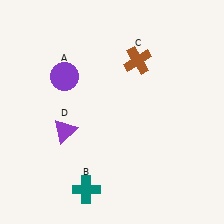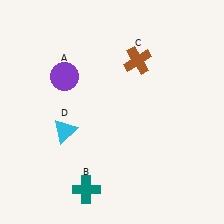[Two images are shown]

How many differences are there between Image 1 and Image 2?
There is 1 difference between the two images.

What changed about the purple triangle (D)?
In Image 1, D is purple. In Image 2, it changed to cyan.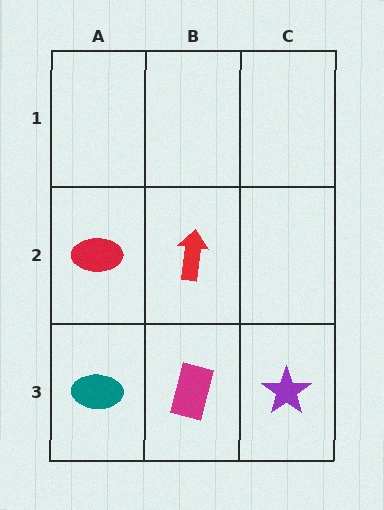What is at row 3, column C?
A purple star.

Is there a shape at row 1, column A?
No, that cell is empty.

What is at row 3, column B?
A magenta rectangle.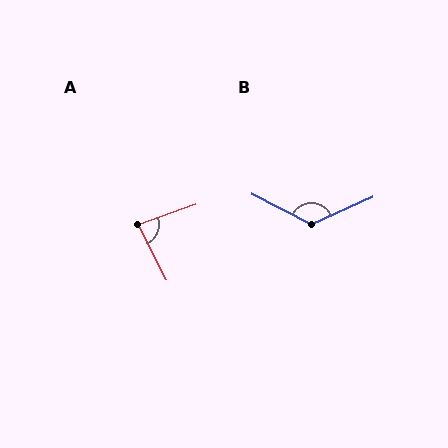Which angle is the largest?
B, at approximately 129 degrees.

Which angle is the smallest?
A, at approximately 82 degrees.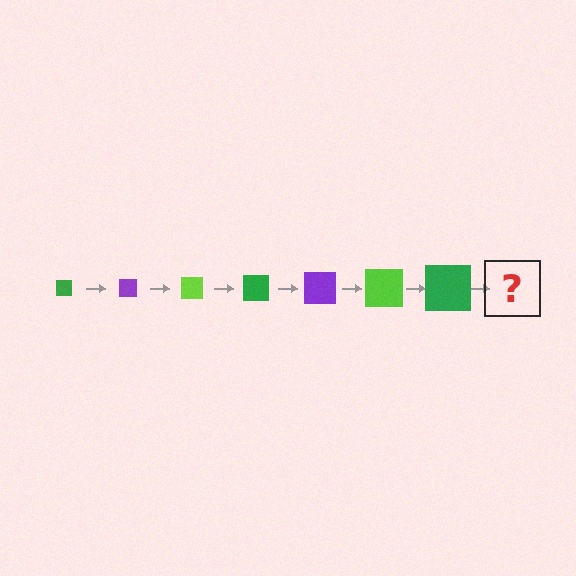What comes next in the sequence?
The next element should be a purple square, larger than the previous one.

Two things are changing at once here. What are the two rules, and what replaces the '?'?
The two rules are that the square grows larger each step and the color cycles through green, purple, and lime. The '?' should be a purple square, larger than the previous one.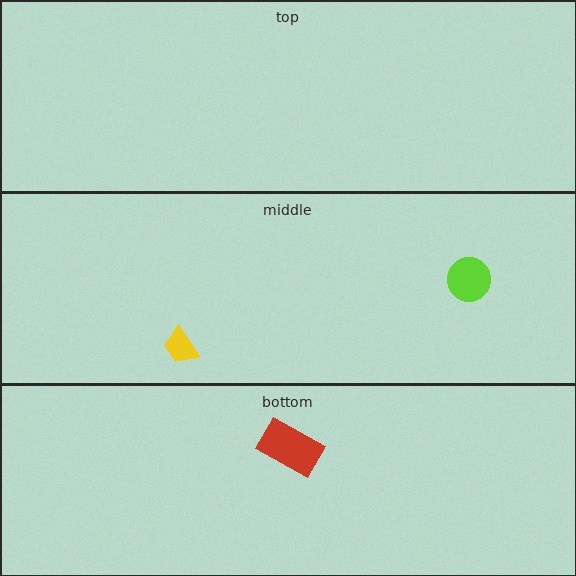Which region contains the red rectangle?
The bottom region.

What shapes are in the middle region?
The lime circle, the yellow trapezoid.